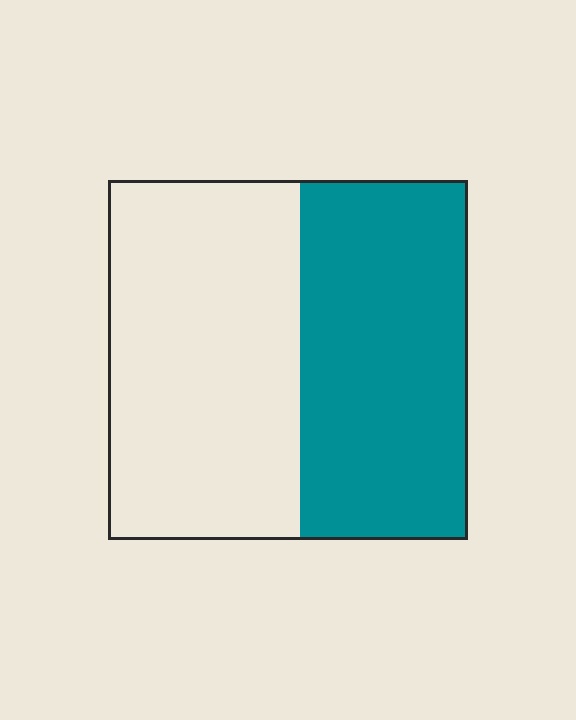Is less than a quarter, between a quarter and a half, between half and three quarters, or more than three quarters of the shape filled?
Between a quarter and a half.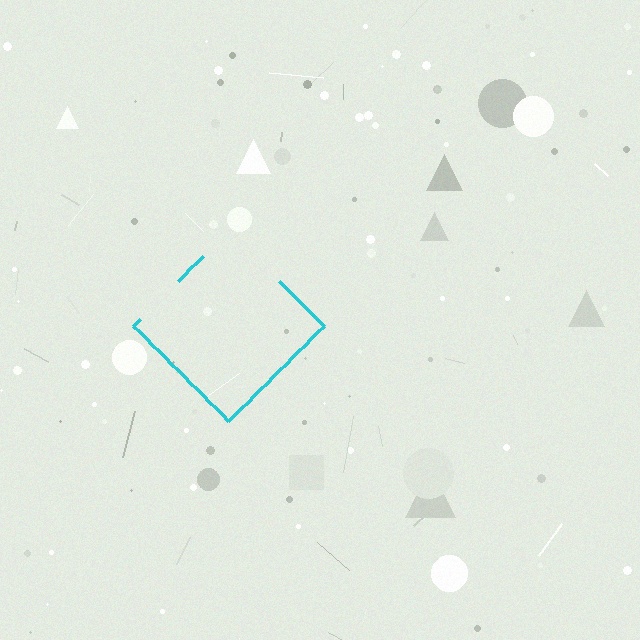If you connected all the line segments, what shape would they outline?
They would outline a diamond.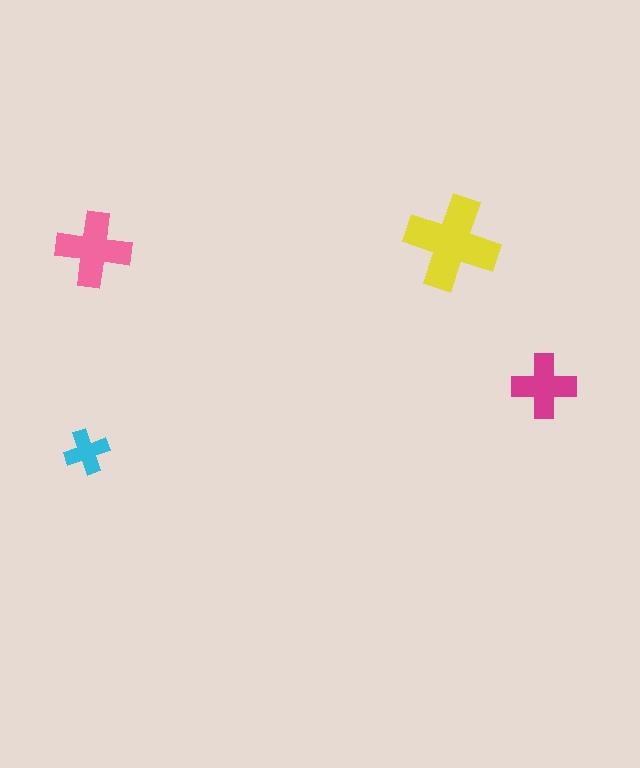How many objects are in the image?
There are 4 objects in the image.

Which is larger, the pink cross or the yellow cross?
The yellow one.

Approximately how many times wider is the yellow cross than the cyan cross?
About 2 times wider.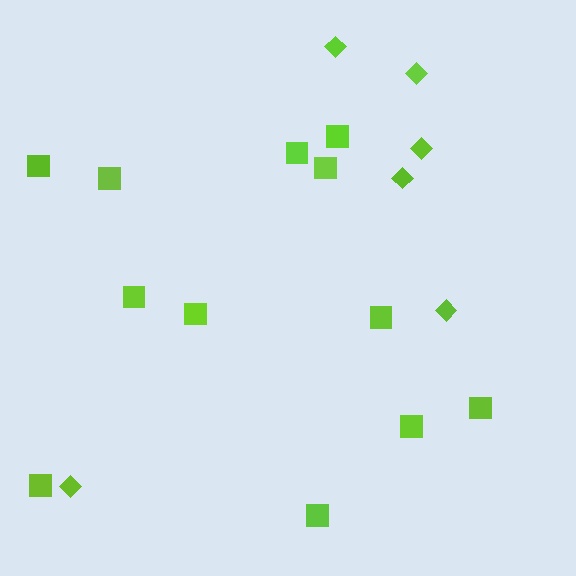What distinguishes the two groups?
There are 2 groups: one group of diamonds (6) and one group of squares (12).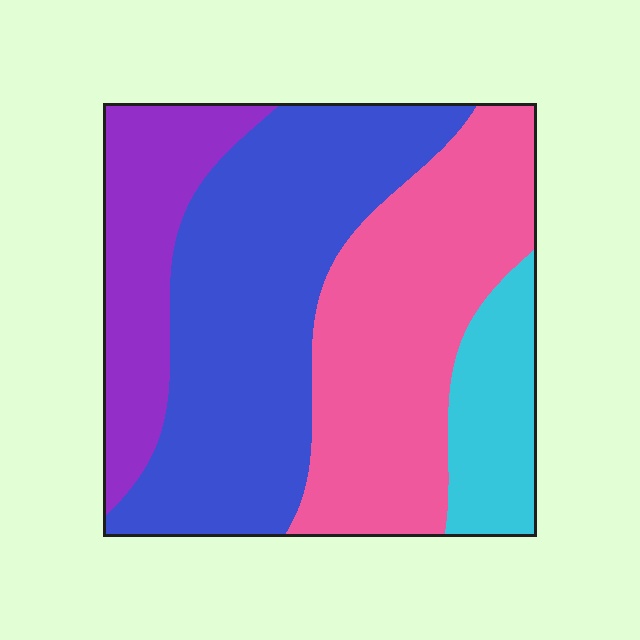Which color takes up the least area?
Cyan, at roughly 10%.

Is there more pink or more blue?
Blue.